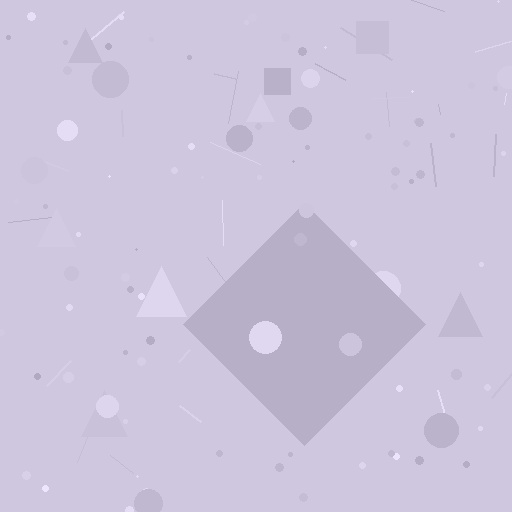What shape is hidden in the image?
A diamond is hidden in the image.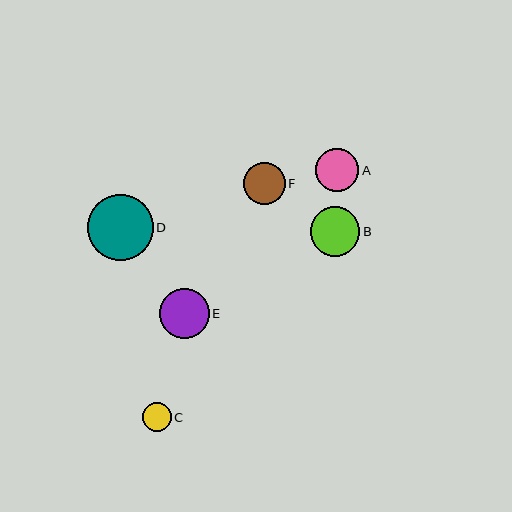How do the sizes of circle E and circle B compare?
Circle E and circle B are approximately the same size.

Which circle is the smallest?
Circle C is the smallest with a size of approximately 29 pixels.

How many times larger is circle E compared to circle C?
Circle E is approximately 1.7 times the size of circle C.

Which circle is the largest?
Circle D is the largest with a size of approximately 66 pixels.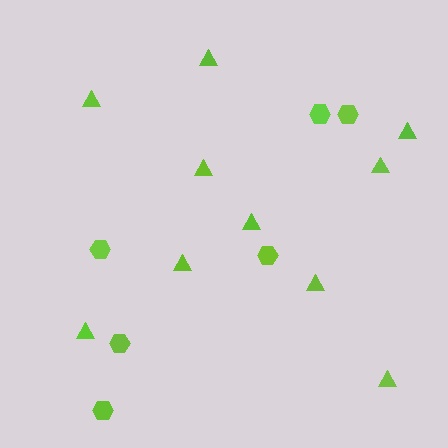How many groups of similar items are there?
There are 2 groups: one group of hexagons (6) and one group of triangles (10).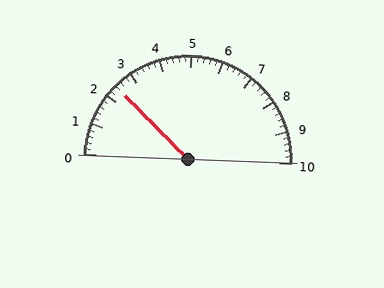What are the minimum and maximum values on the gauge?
The gauge ranges from 0 to 10.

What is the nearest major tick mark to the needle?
The nearest major tick mark is 2.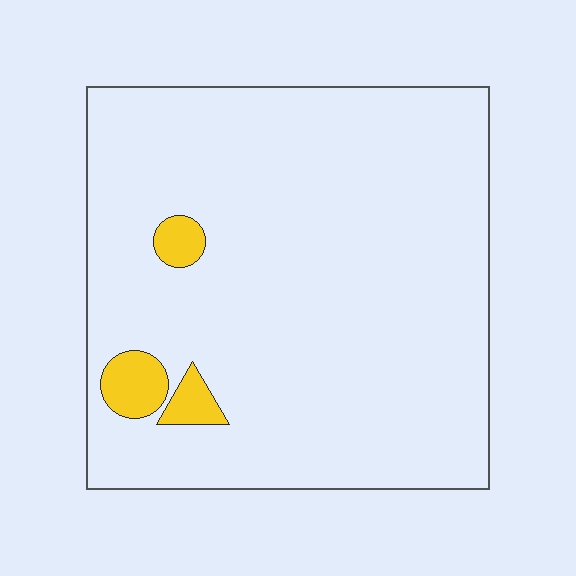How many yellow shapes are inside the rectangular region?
3.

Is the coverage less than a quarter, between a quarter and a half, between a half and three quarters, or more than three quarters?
Less than a quarter.